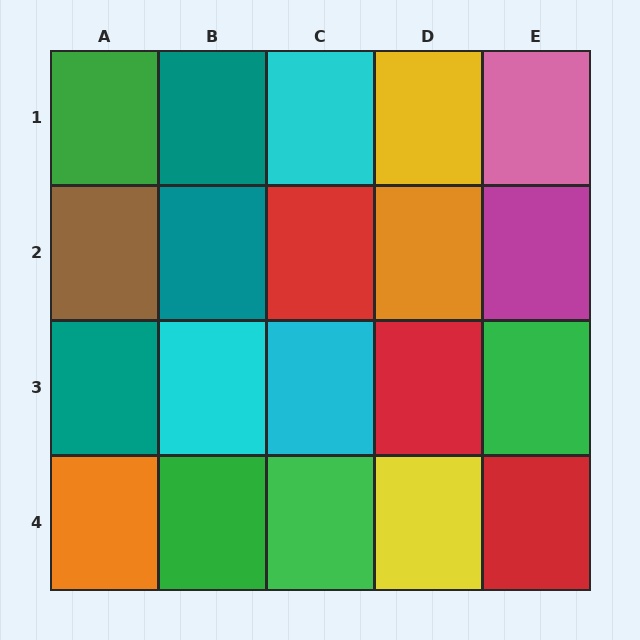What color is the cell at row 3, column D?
Red.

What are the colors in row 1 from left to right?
Green, teal, cyan, yellow, pink.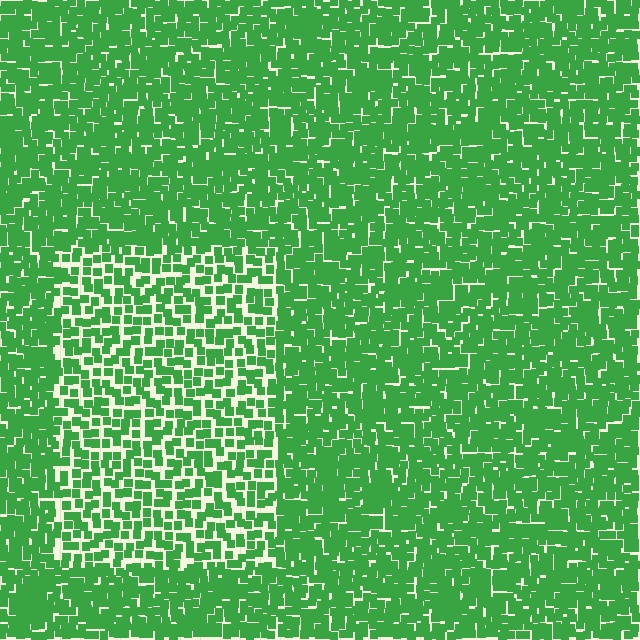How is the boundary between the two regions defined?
The boundary is defined by a change in element density (approximately 1.8x ratio). All elements are the same color, size, and shape.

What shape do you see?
I see a rectangle.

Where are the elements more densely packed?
The elements are more densely packed outside the rectangle boundary.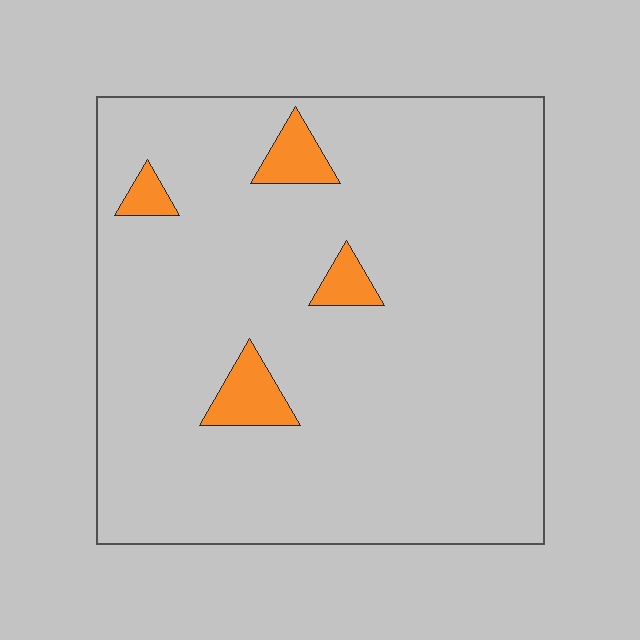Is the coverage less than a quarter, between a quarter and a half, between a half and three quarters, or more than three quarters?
Less than a quarter.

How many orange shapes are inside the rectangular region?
4.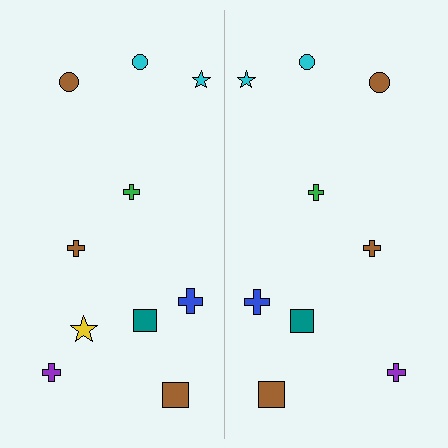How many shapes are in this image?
There are 19 shapes in this image.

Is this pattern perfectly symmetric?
No, the pattern is not perfectly symmetric. A yellow star is missing from the right side.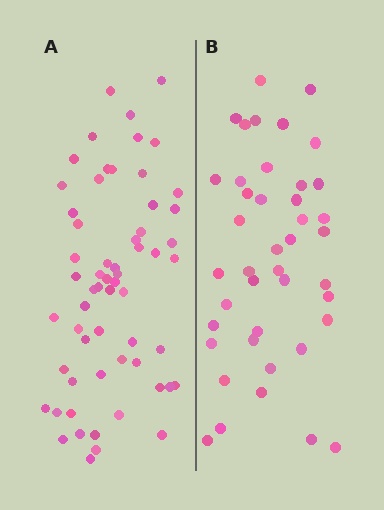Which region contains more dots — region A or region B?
Region A (the left region) has more dots.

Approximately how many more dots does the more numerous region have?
Region A has approximately 20 more dots than region B.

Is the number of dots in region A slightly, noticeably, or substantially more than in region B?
Region A has noticeably more, but not dramatically so. The ratio is roughly 1.4 to 1.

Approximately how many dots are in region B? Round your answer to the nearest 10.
About 40 dots. (The exact count is 42, which rounds to 40.)